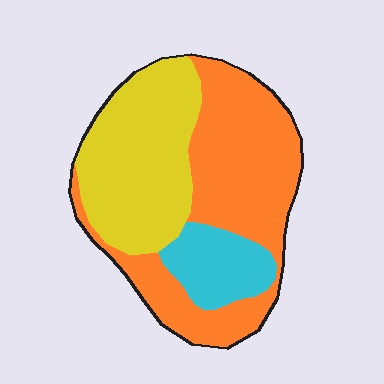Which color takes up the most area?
Orange, at roughly 50%.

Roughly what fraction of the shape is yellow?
Yellow takes up between a quarter and a half of the shape.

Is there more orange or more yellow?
Orange.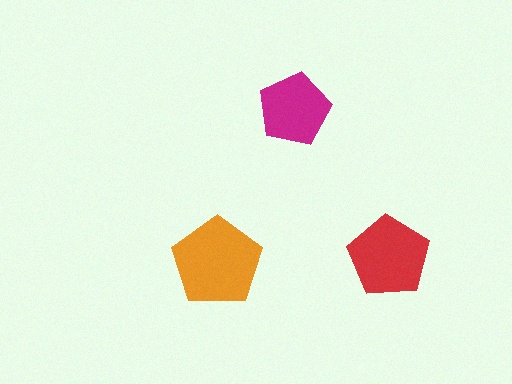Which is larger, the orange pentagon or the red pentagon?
The orange one.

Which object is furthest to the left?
The orange pentagon is leftmost.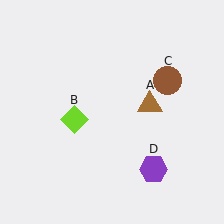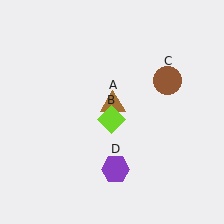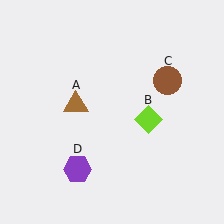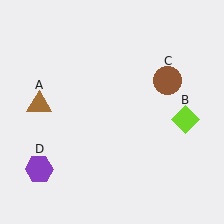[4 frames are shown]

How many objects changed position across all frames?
3 objects changed position: brown triangle (object A), lime diamond (object B), purple hexagon (object D).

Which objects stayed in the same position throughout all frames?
Brown circle (object C) remained stationary.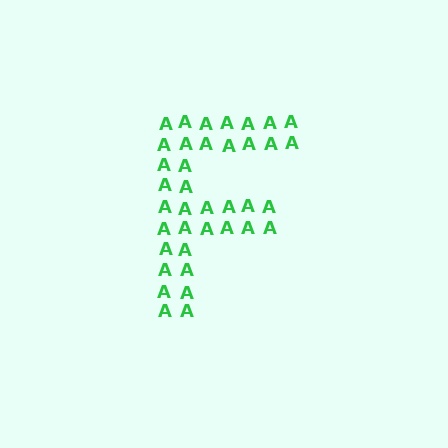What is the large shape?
The large shape is the letter F.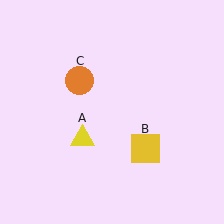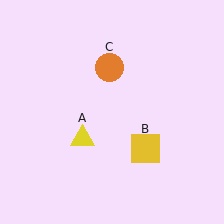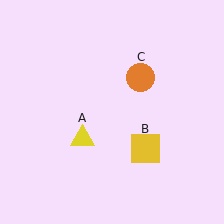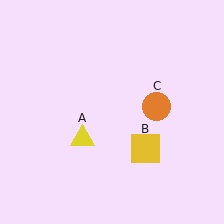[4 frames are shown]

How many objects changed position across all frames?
1 object changed position: orange circle (object C).